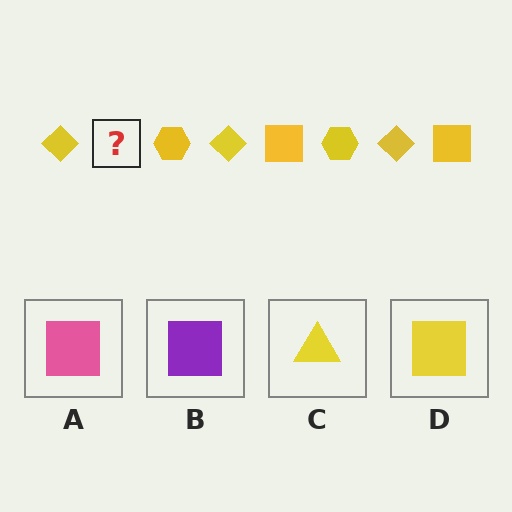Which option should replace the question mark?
Option D.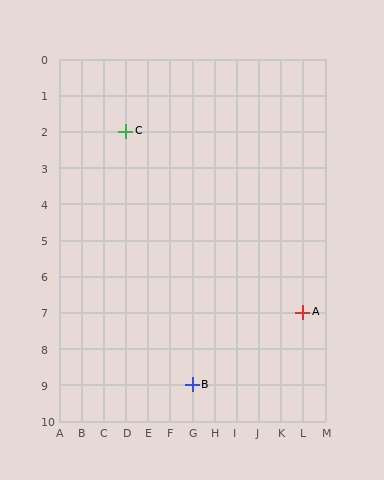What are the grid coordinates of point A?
Point A is at grid coordinates (L, 7).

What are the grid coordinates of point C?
Point C is at grid coordinates (D, 2).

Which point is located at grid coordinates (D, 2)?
Point C is at (D, 2).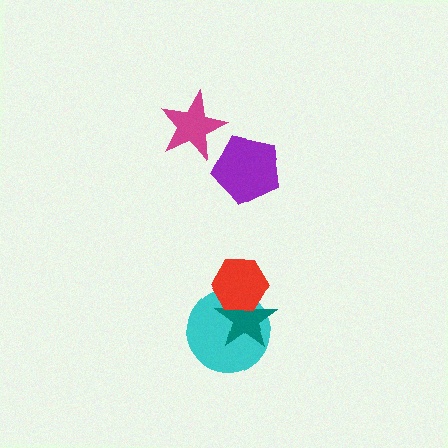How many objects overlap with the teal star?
2 objects overlap with the teal star.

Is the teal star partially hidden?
Yes, it is partially covered by another shape.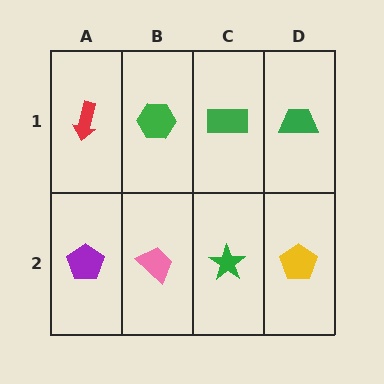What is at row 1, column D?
A green trapezoid.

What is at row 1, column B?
A green hexagon.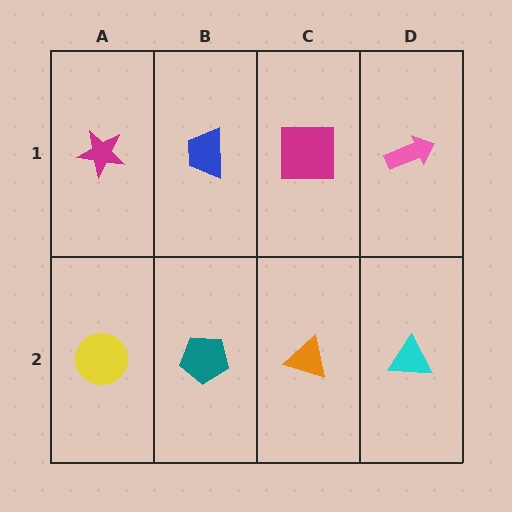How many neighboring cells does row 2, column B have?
3.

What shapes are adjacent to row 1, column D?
A cyan triangle (row 2, column D), a magenta square (row 1, column C).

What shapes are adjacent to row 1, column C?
An orange triangle (row 2, column C), a blue trapezoid (row 1, column B), a pink arrow (row 1, column D).